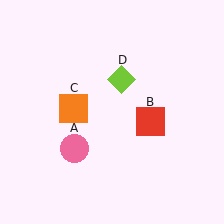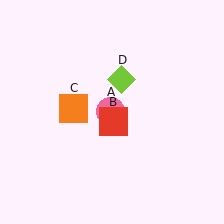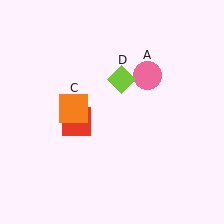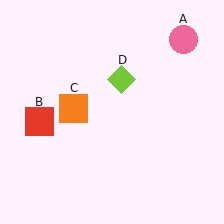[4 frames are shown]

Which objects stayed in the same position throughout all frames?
Orange square (object C) and lime diamond (object D) remained stationary.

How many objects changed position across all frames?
2 objects changed position: pink circle (object A), red square (object B).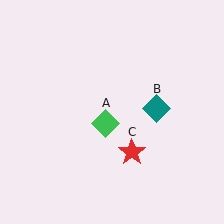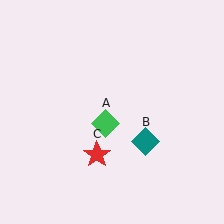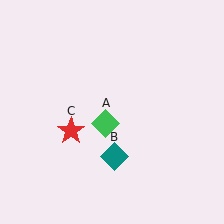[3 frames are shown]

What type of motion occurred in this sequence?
The teal diamond (object B), red star (object C) rotated clockwise around the center of the scene.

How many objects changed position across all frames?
2 objects changed position: teal diamond (object B), red star (object C).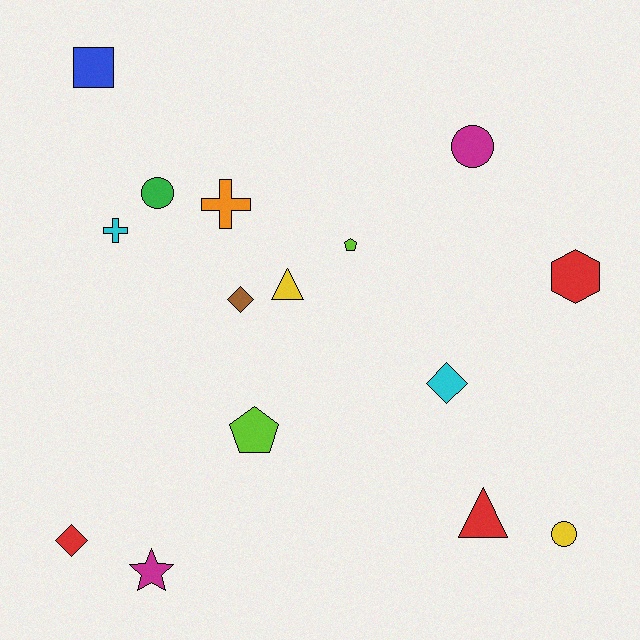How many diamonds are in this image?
There are 3 diamonds.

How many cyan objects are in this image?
There are 2 cyan objects.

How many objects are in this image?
There are 15 objects.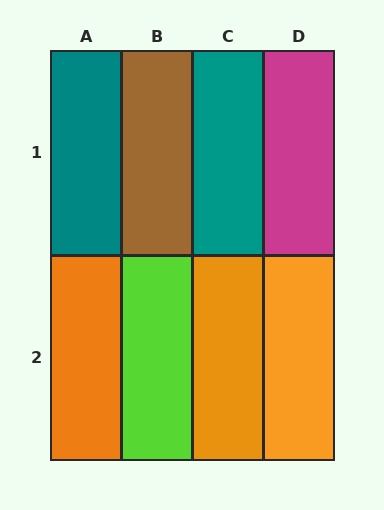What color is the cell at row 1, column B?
Brown.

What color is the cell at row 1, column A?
Teal.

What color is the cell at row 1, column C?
Teal.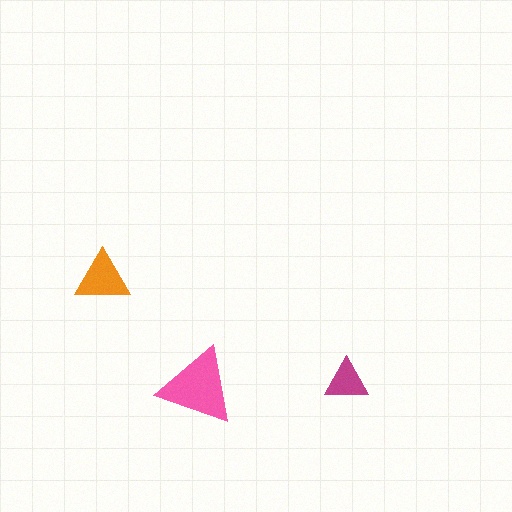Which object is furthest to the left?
The orange triangle is leftmost.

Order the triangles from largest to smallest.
the pink one, the orange one, the magenta one.